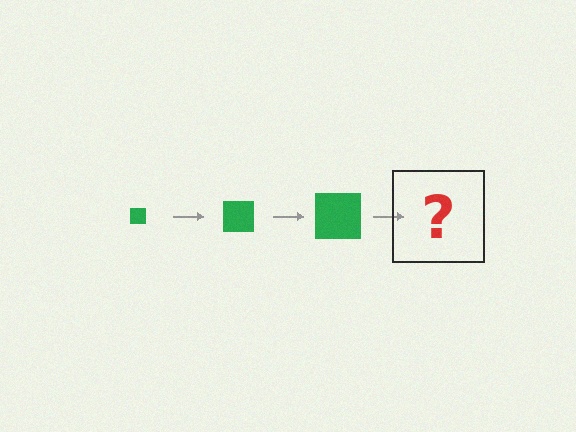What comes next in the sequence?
The next element should be a green square, larger than the previous one.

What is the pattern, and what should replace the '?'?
The pattern is that the square gets progressively larger each step. The '?' should be a green square, larger than the previous one.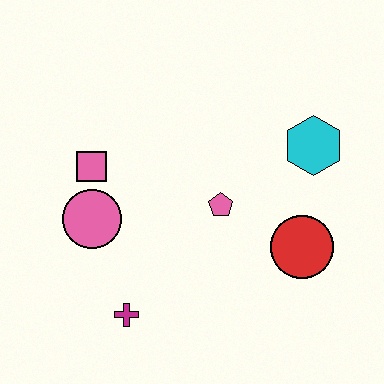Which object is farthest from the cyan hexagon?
The magenta cross is farthest from the cyan hexagon.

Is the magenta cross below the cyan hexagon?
Yes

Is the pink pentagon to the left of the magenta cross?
No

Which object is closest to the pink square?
The pink circle is closest to the pink square.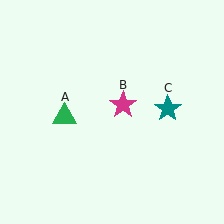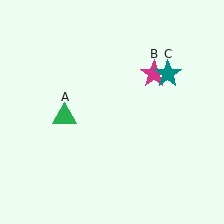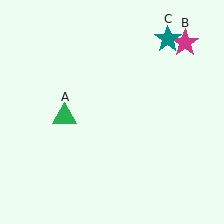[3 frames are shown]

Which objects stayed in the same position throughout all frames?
Green triangle (object A) remained stationary.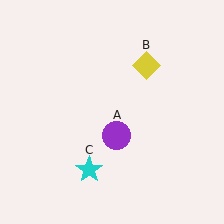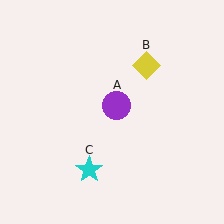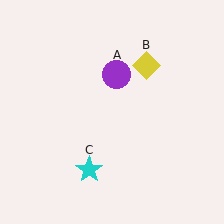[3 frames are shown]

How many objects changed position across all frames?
1 object changed position: purple circle (object A).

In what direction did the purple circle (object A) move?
The purple circle (object A) moved up.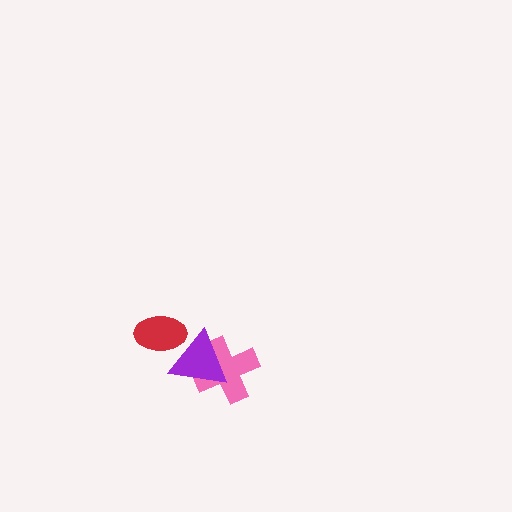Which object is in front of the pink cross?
The purple triangle is in front of the pink cross.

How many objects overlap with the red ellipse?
1 object overlaps with the red ellipse.